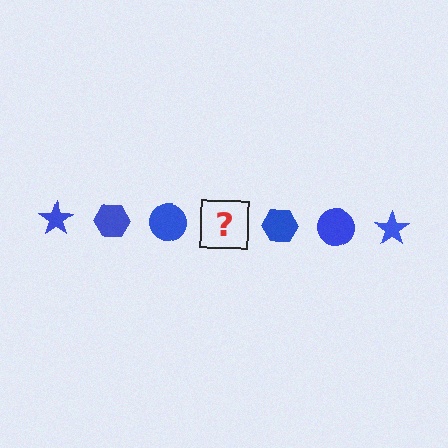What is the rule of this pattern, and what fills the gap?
The rule is that the pattern cycles through star, hexagon, circle shapes in blue. The gap should be filled with a blue star.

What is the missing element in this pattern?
The missing element is a blue star.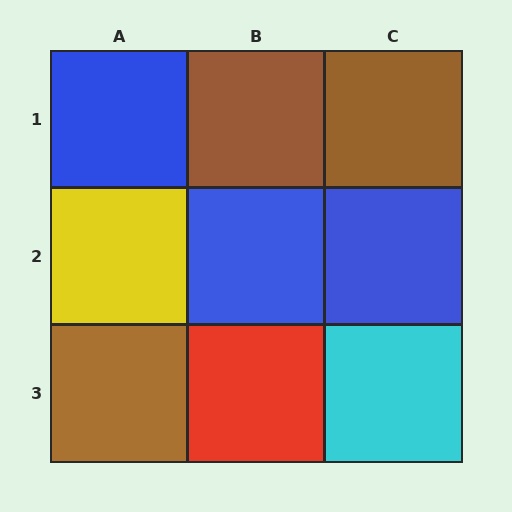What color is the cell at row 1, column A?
Blue.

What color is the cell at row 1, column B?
Brown.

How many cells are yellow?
1 cell is yellow.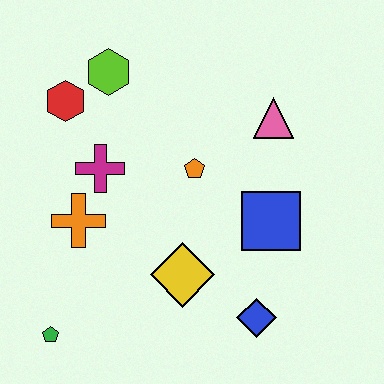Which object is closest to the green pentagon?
The orange cross is closest to the green pentagon.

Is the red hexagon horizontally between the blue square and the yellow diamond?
No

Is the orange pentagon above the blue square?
Yes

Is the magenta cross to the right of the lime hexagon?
No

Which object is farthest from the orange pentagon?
The green pentagon is farthest from the orange pentagon.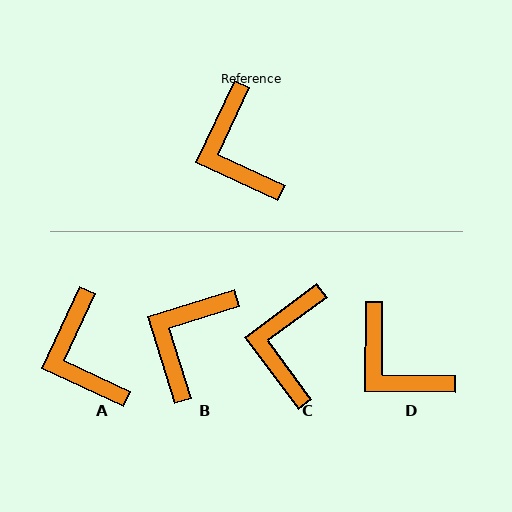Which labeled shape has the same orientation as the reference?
A.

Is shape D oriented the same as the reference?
No, it is off by about 25 degrees.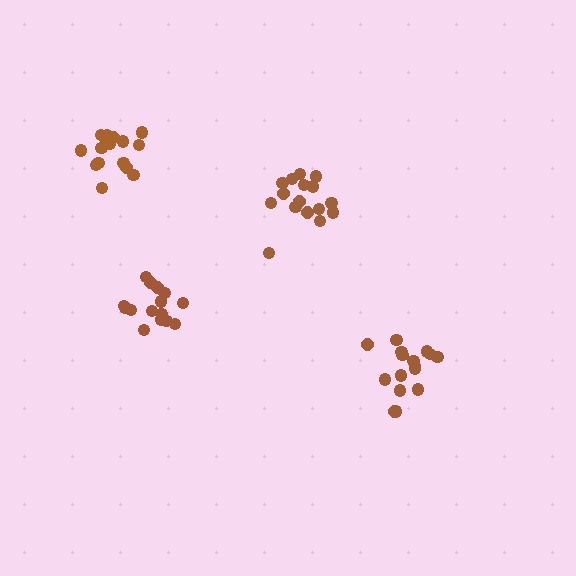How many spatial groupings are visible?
There are 4 spatial groupings.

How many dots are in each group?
Group 1: 16 dots, Group 2: 16 dots, Group 3: 16 dots, Group 4: 15 dots (63 total).